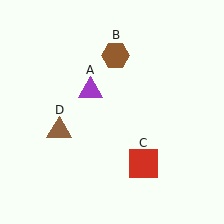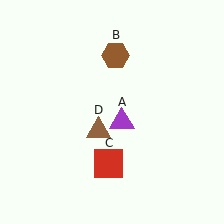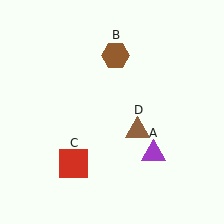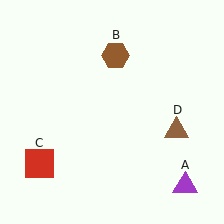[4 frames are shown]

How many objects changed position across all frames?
3 objects changed position: purple triangle (object A), red square (object C), brown triangle (object D).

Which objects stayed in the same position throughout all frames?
Brown hexagon (object B) remained stationary.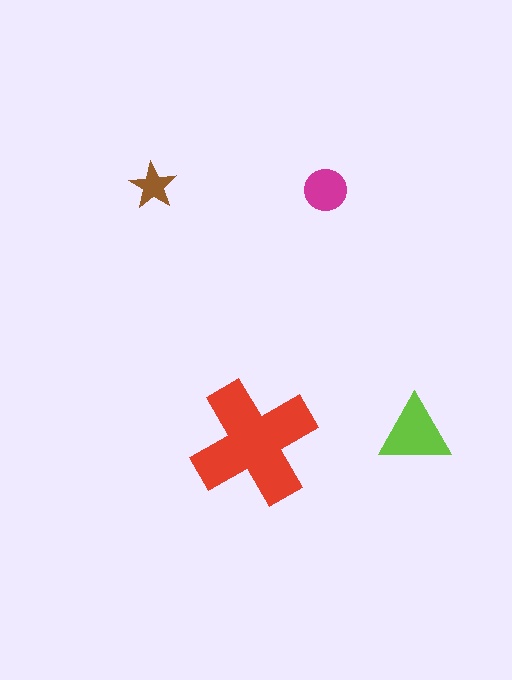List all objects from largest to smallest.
The red cross, the lime triangle, the magenta circle, the brown star.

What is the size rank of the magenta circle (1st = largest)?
3rd.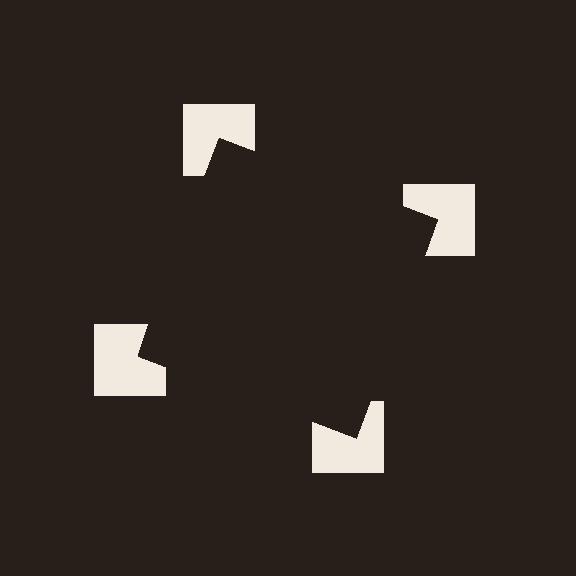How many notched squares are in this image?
There are 4 — one at each vertex of the illusory square.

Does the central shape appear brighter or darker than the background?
It typically appears slightly darker than the background, even though no actual brightness change is drawn.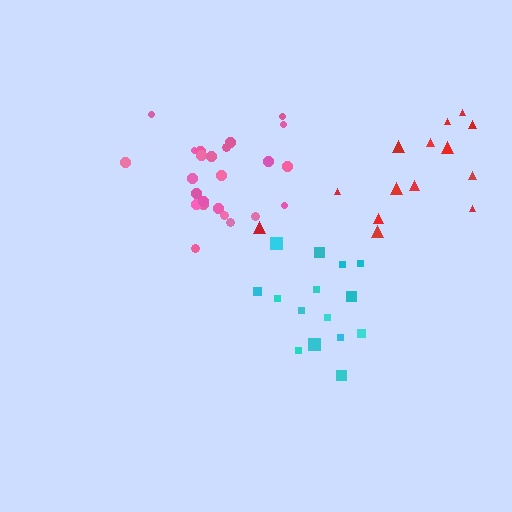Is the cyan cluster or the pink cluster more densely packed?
Pink.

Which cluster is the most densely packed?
Pink.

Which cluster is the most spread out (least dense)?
Red.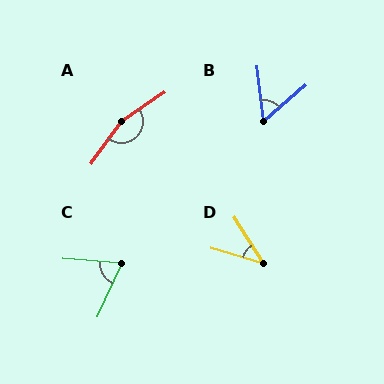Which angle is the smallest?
D, at approximately 40 degrees.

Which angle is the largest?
A, at approximately 161 degrees.